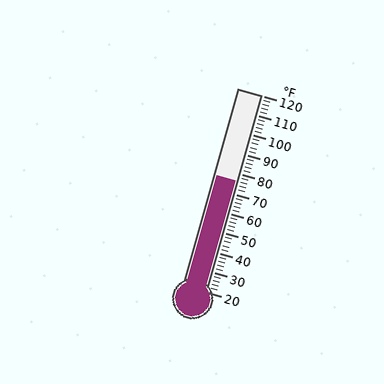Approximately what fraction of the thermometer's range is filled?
The thermometer is filled to approximately 55% of its range.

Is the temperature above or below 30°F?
The temperature is above 30°F.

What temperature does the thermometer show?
The thermometer shows approximately 76°F.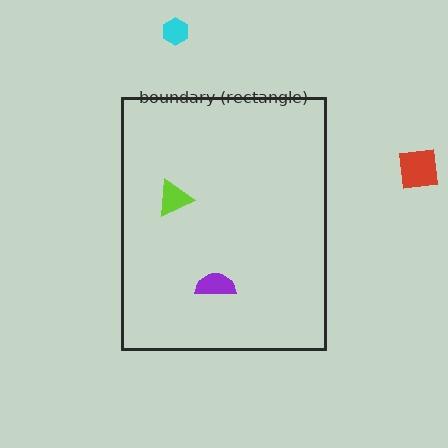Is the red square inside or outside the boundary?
Outside.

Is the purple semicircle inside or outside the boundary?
Inside.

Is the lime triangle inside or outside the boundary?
Inside.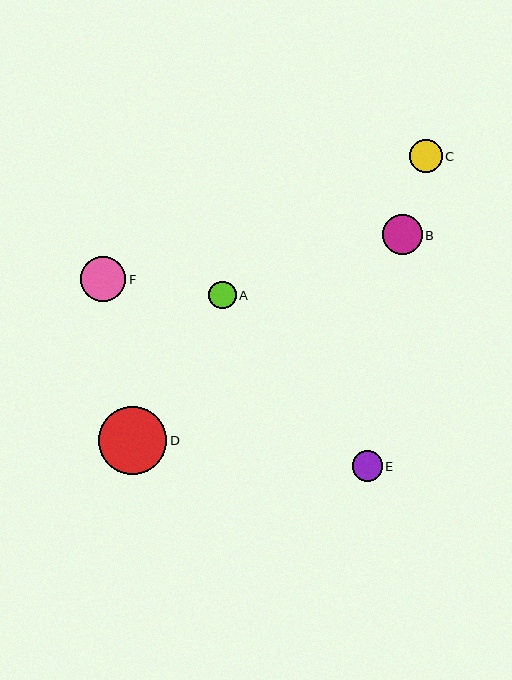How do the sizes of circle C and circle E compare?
Circle C and circle E are approximately the same size.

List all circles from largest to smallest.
From largest to smallest: D, F, B, C, E, A.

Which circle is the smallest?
Circle A is the smallest with a size of approximately 27 pixels.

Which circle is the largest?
Circle D is the largest with a size of approximately 68 pixels.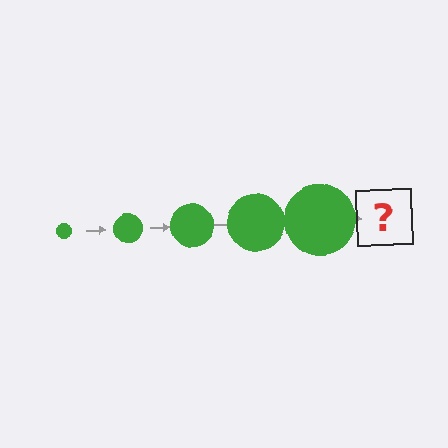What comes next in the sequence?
The next element should be a green circle, larger than the previous one.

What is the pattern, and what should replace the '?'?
The pattern is that the circle gets progressively larger each step. The '?' should be a green circle, larger than the previous one.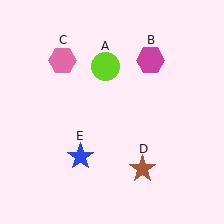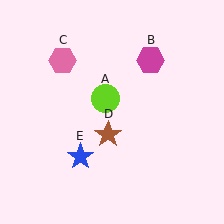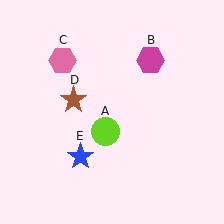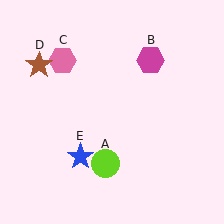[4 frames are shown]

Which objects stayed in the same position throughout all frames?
Magenta hexagon (object B) and pink hexagon (object C) and blue star (object E) remained stationary.